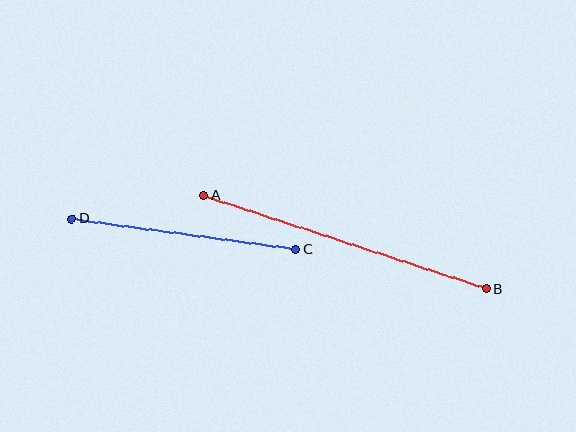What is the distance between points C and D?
The distance is approximately 226 pixels.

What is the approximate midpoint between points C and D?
The midpoint is at approximately (184, 234) pixels.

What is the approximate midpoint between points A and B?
The midpoint is at approximately (345, 242) pixels.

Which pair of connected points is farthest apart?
Points A and B are farthest apart.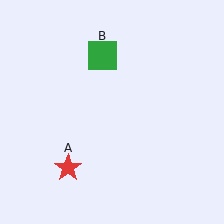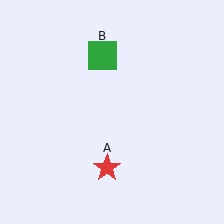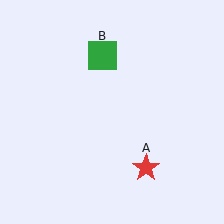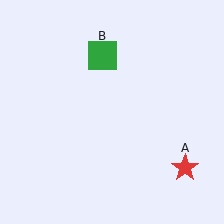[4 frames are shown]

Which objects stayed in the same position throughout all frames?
Green square (object B) remained stationary.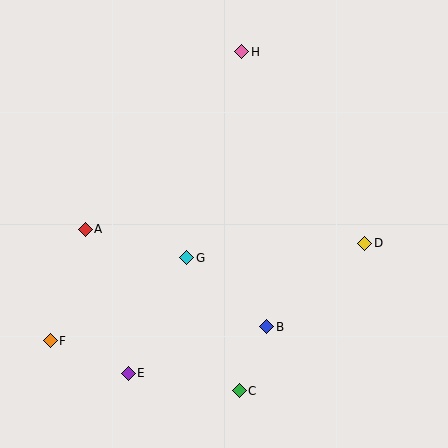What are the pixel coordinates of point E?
Point E is at (128, 373).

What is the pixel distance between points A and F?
The distance between A and F is 117 pixels.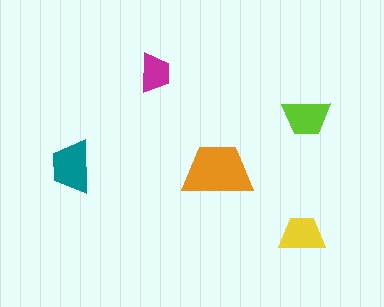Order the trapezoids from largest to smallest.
the orange one, the teal one, the lime one, the yellow one, the magenta one.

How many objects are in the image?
There are 5 objects in the image.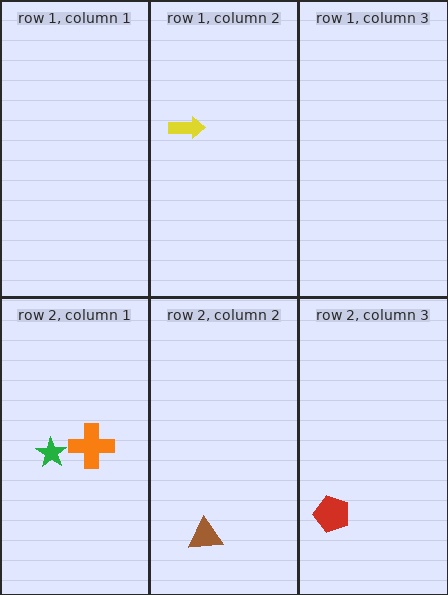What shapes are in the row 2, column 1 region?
The orange cross, the green star.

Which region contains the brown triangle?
The row 2, column 2 region.